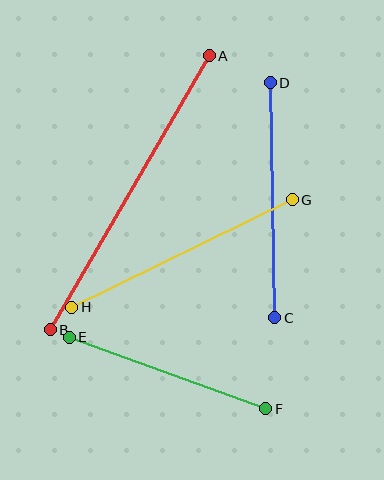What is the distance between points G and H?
The distance is approximately 245 pixels.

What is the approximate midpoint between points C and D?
The midpoint is at approximately (273, 200) pixels.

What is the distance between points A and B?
The distance is approximately 317 pixels.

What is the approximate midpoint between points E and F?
The midpoint is at approximately (167, 373) pixels.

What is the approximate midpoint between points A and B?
The midpoint is at approximately (130, 193) pixels.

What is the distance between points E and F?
The distance is approximately 209 pixels.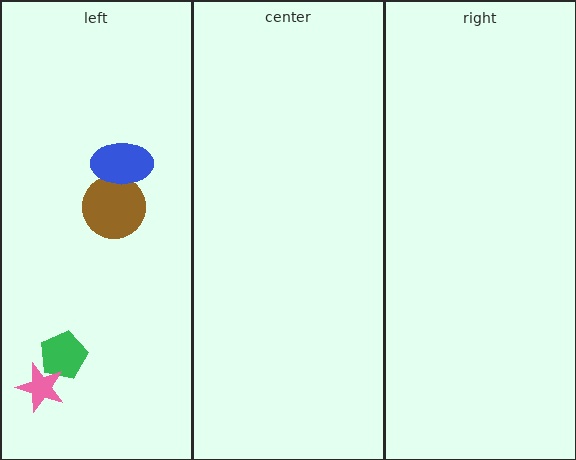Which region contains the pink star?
The left region.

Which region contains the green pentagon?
The left region.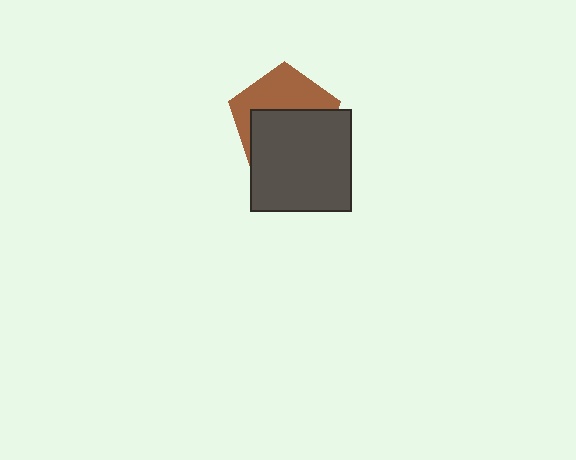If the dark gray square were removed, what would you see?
You would see the complete brown pentagon.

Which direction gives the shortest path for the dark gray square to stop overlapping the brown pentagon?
Moving down gives the shortest separation.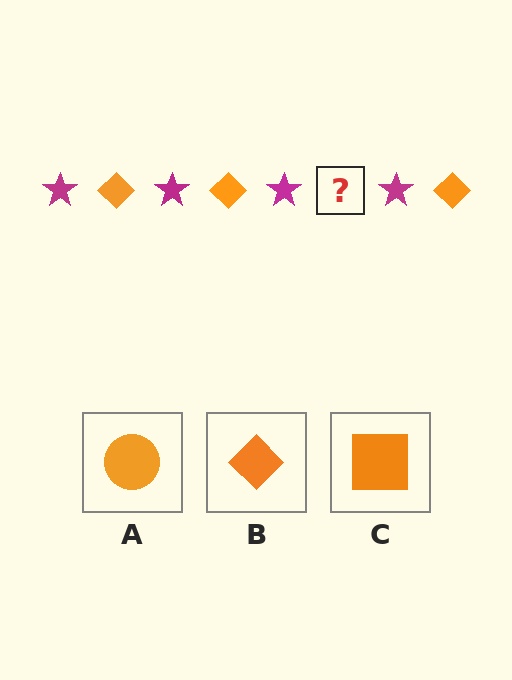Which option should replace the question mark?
Option B.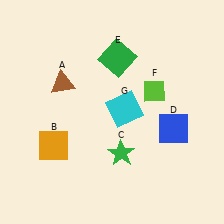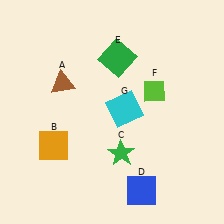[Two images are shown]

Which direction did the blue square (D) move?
The blue square (D) moved down.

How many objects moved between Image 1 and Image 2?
1 object moved between the two images.